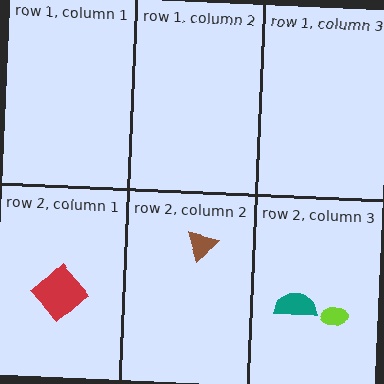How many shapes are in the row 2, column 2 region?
1.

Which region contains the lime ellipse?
The row 2, column 3 region.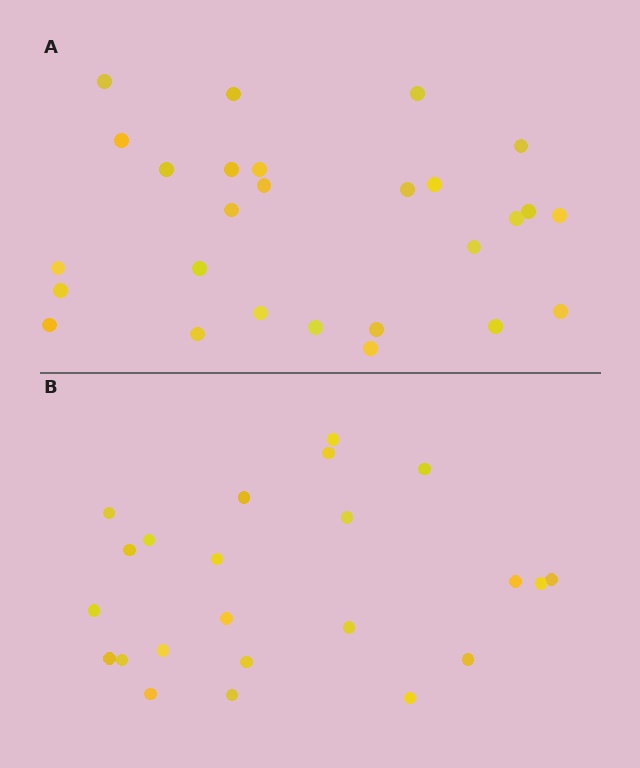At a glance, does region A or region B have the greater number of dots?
Region A (the top region) has more dots.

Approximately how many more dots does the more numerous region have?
Region A has about 4 more dots than region B.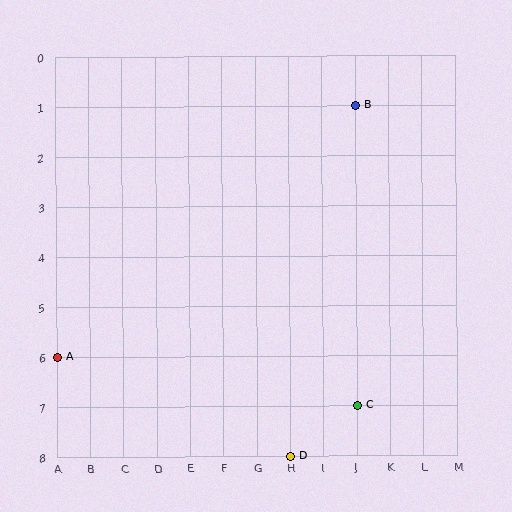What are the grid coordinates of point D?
Point D is at grid coordinates (H, 8).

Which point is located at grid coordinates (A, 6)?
Point A is at (A, 6).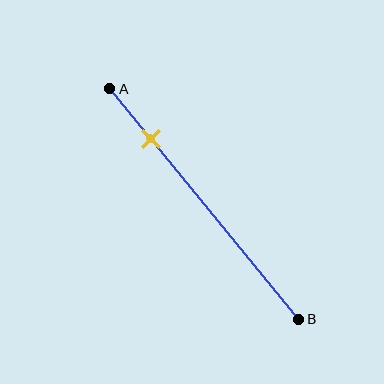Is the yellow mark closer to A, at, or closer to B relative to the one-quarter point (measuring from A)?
The yellow mark is closer to point A than the one-quarter point of segment AB.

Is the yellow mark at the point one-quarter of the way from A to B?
No, the mark is at about 20% from A, not at the 25% one-quarter point.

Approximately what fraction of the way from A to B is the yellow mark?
The yellow mark is approximately 20% of the way from A to B.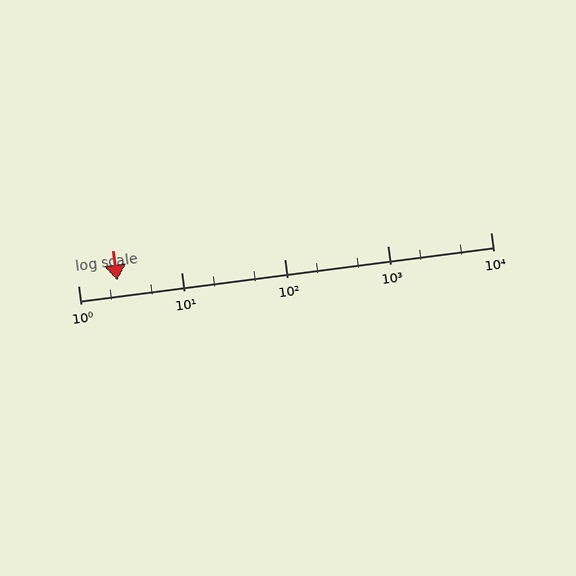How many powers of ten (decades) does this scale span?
The scale spans 4 decades, from 1 to 10000.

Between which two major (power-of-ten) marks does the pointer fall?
The pointer is between 1 and 10.